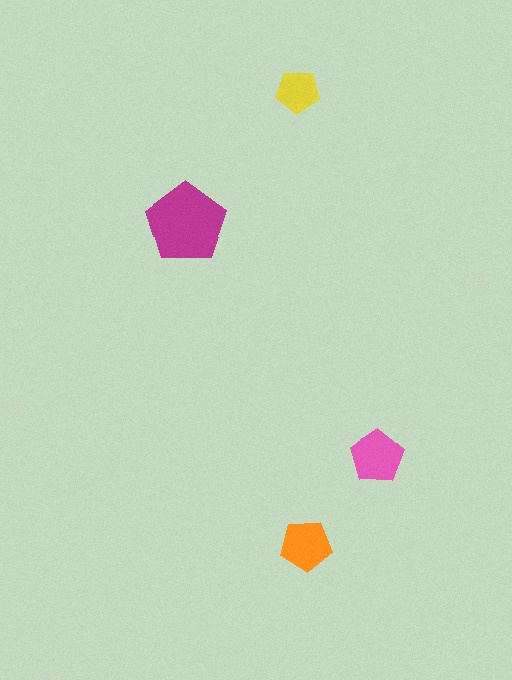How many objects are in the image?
There are 4 objects in the image.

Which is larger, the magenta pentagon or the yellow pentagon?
The magenta one.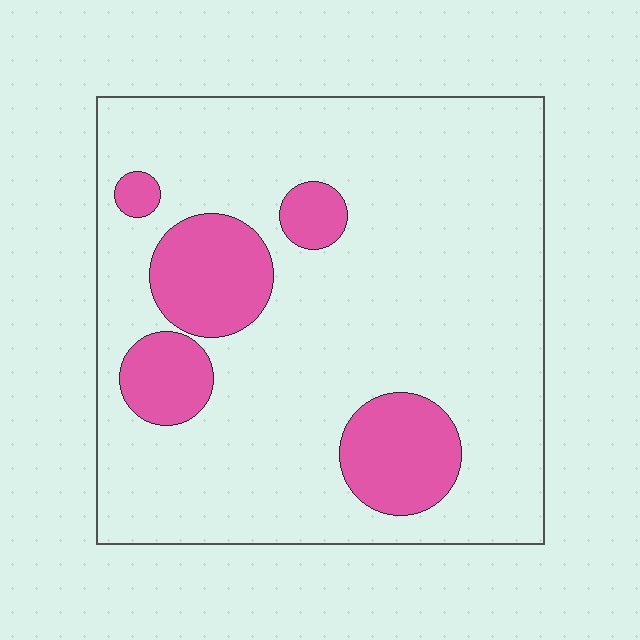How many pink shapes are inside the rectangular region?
5.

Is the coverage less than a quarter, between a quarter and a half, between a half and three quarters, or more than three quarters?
Less than a quarter.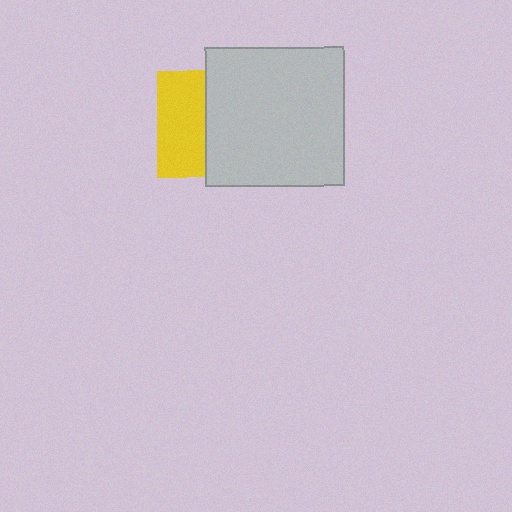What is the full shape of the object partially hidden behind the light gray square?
The partially hidden object is a yellow square.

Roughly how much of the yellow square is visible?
About half of it is visible (roughly 45%).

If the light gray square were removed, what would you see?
You would see the complete yellow square.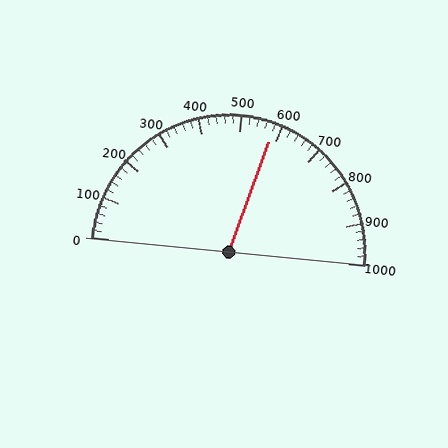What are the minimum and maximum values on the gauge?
The gauge ranges from 0 to 1000.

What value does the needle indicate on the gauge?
The needle indicates approximately 580.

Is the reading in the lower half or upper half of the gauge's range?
The reading is in the upper half of the range (0 to 1000).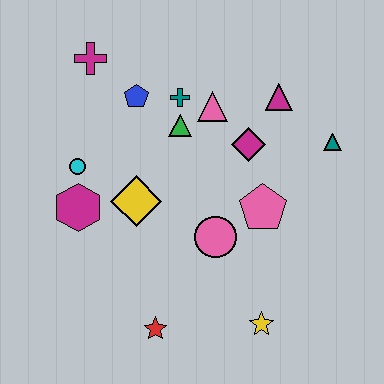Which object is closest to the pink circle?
The pink pentagon is closest to the pink circle.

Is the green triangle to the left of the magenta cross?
No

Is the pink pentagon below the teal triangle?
Yes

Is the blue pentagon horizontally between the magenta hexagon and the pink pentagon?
Yes